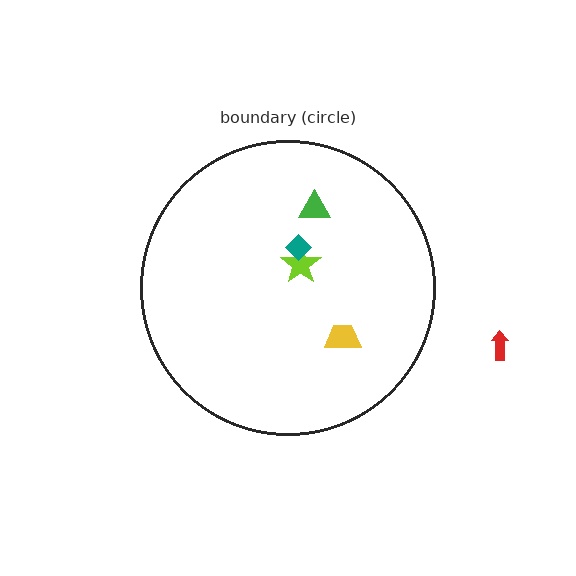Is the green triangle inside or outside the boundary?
Inside.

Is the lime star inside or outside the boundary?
Inside.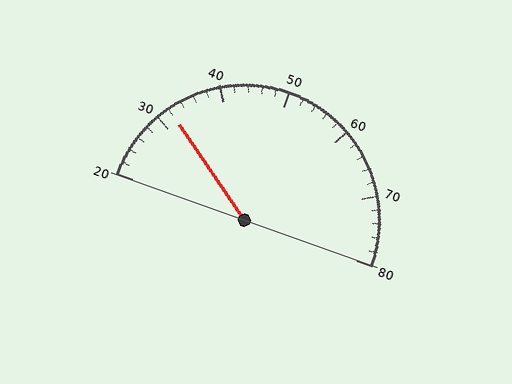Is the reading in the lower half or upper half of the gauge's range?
The reading is in the lower half of the range (20 to 80).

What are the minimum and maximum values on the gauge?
The gauge ranges from 20 to 80.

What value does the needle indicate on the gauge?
The needle indicates approximately 32.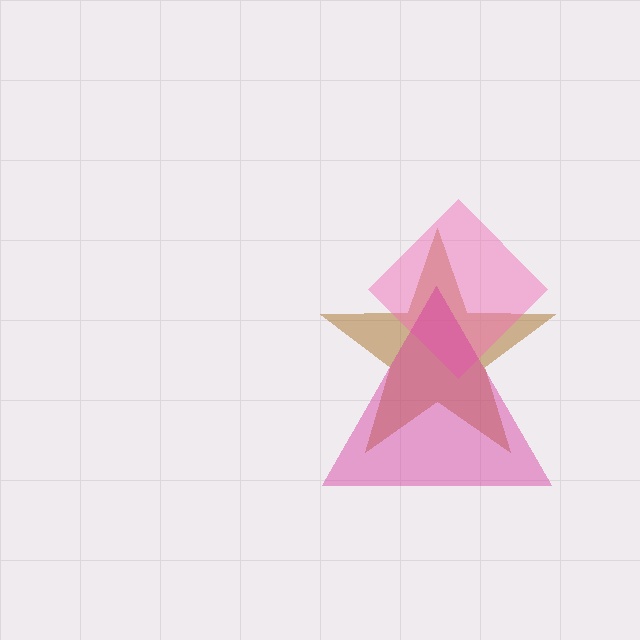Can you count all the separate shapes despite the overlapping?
Yes, there are 3 separate shapes.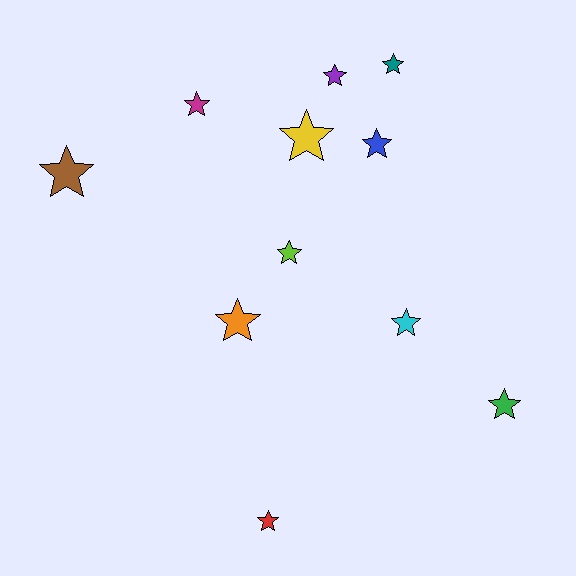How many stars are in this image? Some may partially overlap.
There are 11 stars.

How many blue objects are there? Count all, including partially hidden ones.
There is 1 blue object.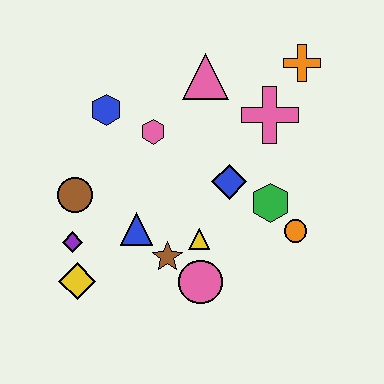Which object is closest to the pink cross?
The orange cross is closest to the pink cross.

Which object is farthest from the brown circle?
The orange cross is farthest from the brown circle.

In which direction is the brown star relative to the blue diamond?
The brown star is below the blue diamond.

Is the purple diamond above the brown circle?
No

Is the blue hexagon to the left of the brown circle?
No